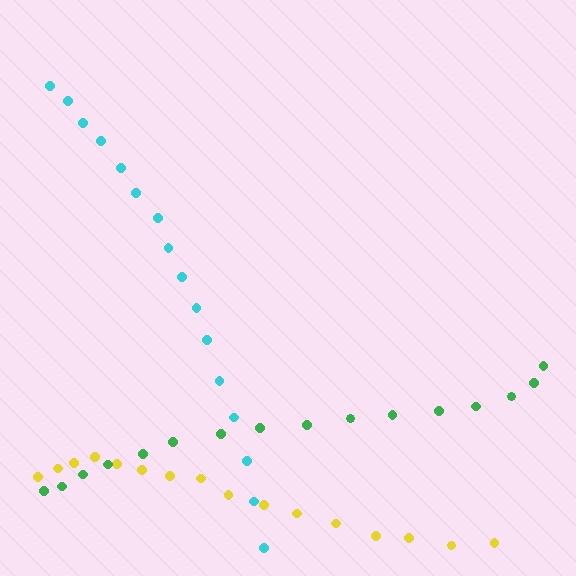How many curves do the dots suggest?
There are 3 distinct paths.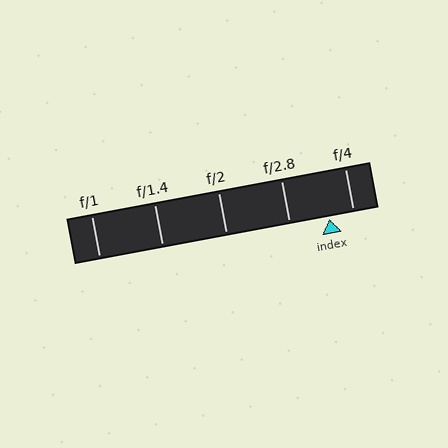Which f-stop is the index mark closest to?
The index mark is closest to f/4.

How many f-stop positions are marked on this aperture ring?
There are 5 f-stop positions marked.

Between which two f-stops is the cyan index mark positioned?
The index mark is between f/2.8 and f/4.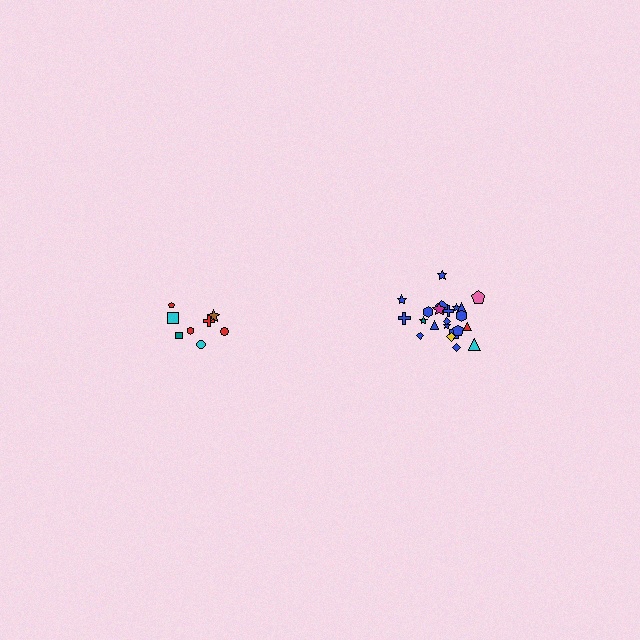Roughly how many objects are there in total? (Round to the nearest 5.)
Roughly 30 objects in total.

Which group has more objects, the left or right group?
The right group.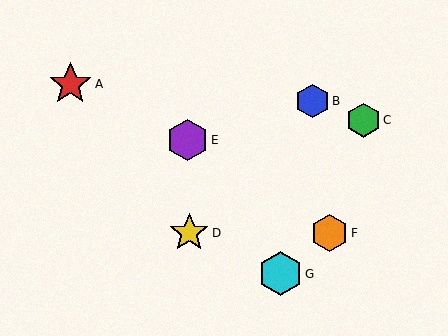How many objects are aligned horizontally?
2 objects (D, F) are aligned horizontally.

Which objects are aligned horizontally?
Objects D, F are aligned horizontally.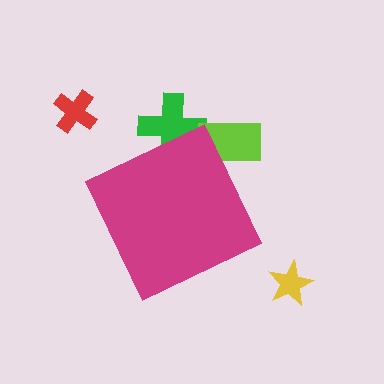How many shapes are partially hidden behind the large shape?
2 shapes are partially hidden.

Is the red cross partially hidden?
No, the red cross is fully visible.